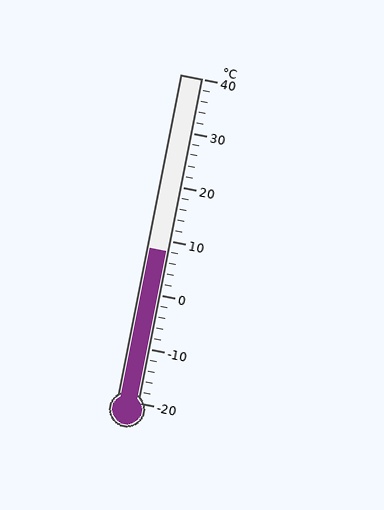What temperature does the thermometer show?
The thermometer shows approximately 8°C.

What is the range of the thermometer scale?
The thermometer scale ranges from -20°C to 40°C.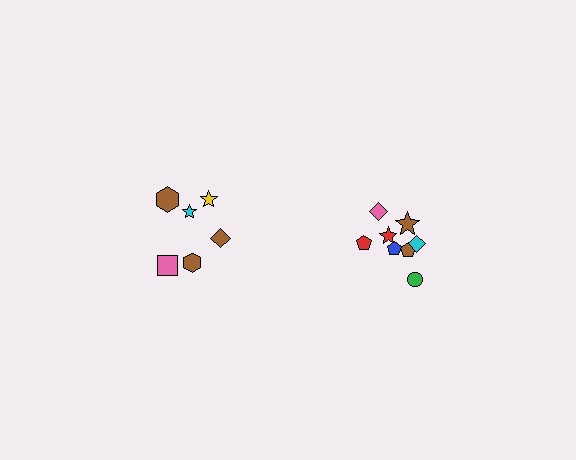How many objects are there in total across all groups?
There are 14 objects.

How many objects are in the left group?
There are 6 objects.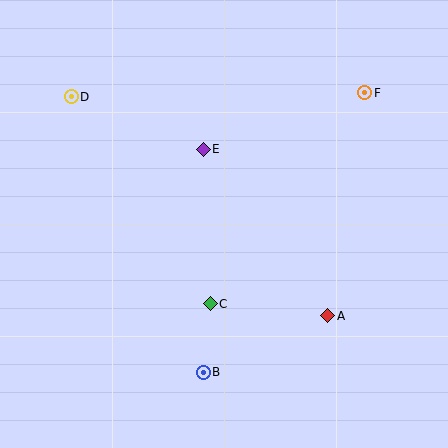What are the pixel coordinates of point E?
Point E is at (203, 149).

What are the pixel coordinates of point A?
Point A is at (328, 316).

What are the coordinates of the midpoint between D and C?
The midpoint between D and C is at (141, 200).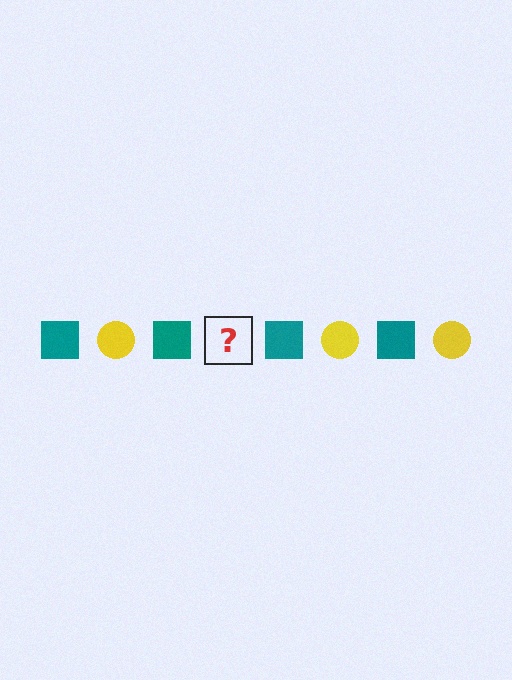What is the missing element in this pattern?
The missing element is a yellow circle.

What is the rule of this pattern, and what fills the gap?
The rule is that the pattern alternates between teal square and yellow circle. The gap should be filled with a yellow circle.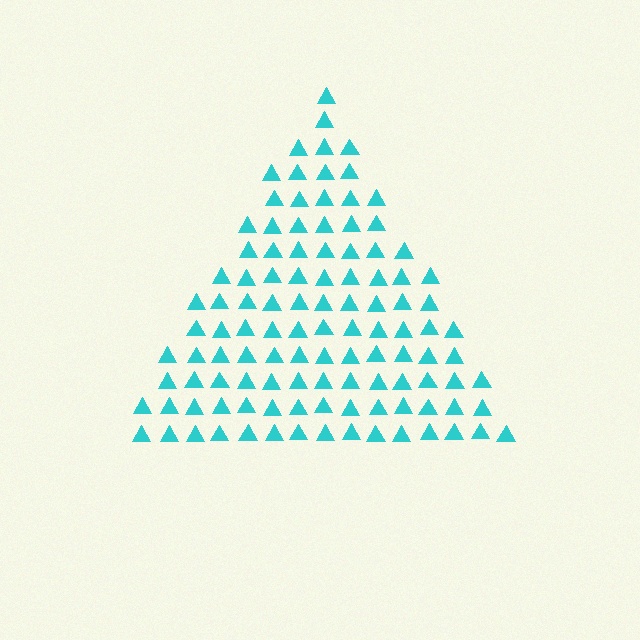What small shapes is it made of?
It is made of small triangles.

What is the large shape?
The large shape is a triangle.